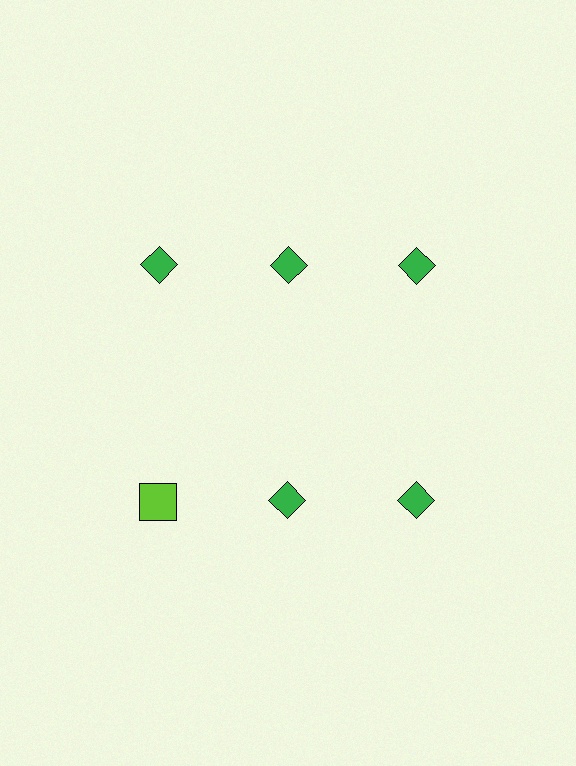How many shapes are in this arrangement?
There are 6 shapes arranged in a grid pattern.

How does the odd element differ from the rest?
It differs in both color (lime instead of green) and shape (square instead of diamond).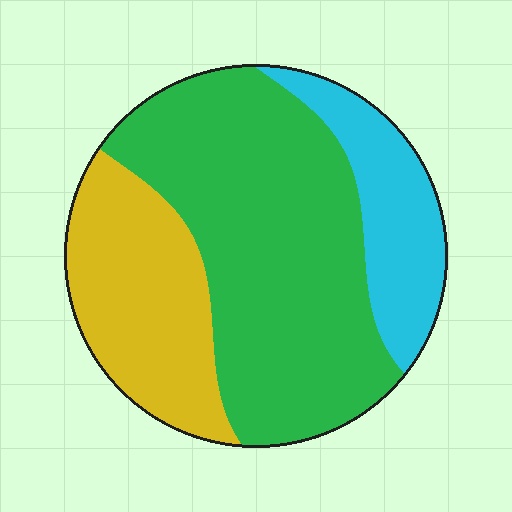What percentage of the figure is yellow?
Yellow covers around 25% of the figure.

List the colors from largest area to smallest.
From largest to smallest: green, yellow, cyan.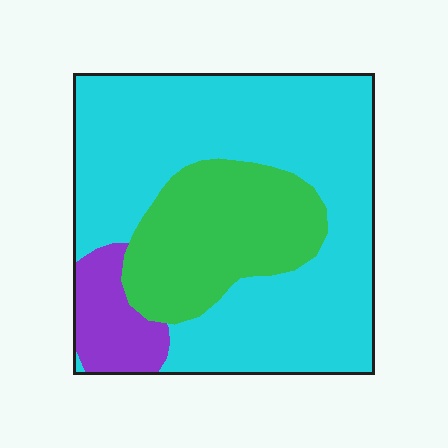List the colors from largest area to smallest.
From largest to smallest: cyan, green, purple.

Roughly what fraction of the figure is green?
Green covers about 25% of the figure.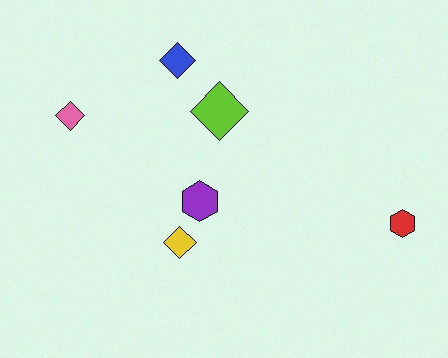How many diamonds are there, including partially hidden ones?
There are 4 diamonds.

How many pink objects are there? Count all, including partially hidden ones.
There is 1 pink object.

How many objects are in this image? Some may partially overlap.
There are 6 objects.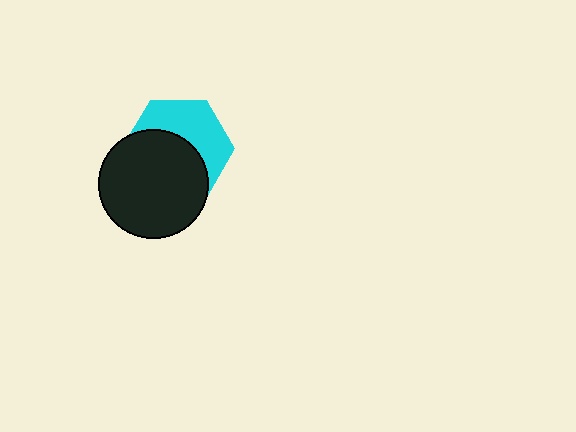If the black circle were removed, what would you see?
You would see the complete cyan hexagon.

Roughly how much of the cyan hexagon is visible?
About half of it is visible (roughly 46%).